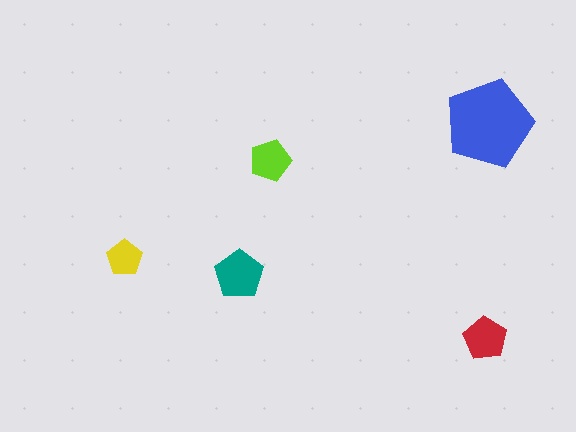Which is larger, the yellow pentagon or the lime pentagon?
The lime one.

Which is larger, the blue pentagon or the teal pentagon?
The blue one.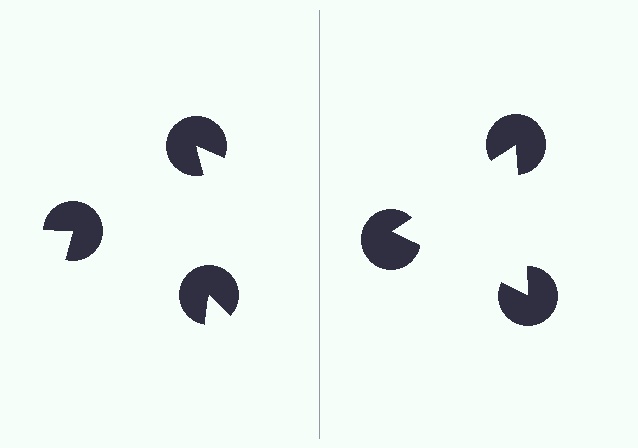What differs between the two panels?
The pac-man discs are positioned identically on both sides; only the wedge orientations differ. On the right they align to a triangle; on the left they are misaligned.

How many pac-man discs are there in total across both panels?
6 — 3 on each side.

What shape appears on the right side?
An illusory triangle.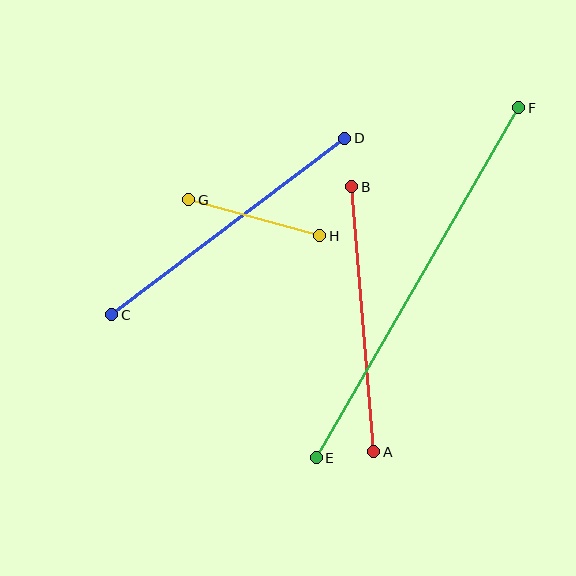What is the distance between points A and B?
The distance is approximately 266 pixels.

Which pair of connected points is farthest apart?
Points E and F are farthest apart.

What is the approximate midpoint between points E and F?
The midpoint is at approximately (418, 283) pixels.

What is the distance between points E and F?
The distance is approximately 404 pixels.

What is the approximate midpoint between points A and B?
The midpoint is at approximately (363, 319) pixels.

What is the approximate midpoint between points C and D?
The midpoint is at approximately (228, 227) pixels.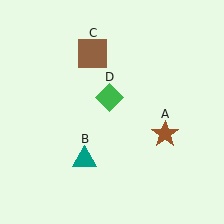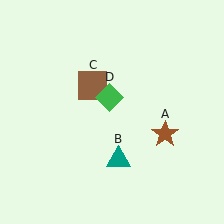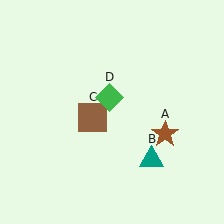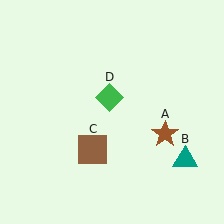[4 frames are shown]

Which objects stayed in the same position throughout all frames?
Brown star (object A) and green diamond (object D) remained stationary.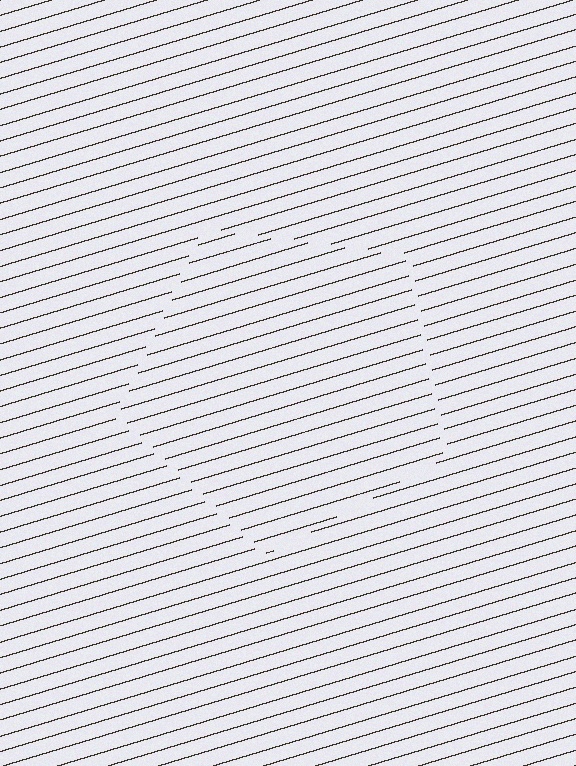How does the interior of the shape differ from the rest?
The interior of the shape contains the same grating, shifted by half a period — the contour is defined by the phase discontinuity where line-ends from the inner and outer gratings abut.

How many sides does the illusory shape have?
5 sides — the line-ends trace a pentagon.